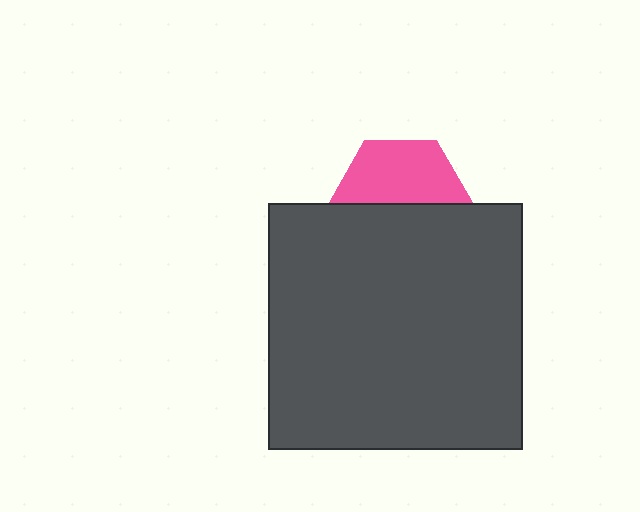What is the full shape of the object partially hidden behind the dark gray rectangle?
The partially hidden object is a pink hexagon.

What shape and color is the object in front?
The object in front is a dark gray rectangle.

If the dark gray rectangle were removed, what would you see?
You would see the complete pink hexagon.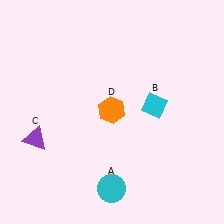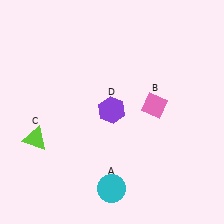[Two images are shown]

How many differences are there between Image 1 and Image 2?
There are 3 differences between the two images.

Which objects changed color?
B changed from cyan to pink. C changed from purple to lime. D changed from orange to purple.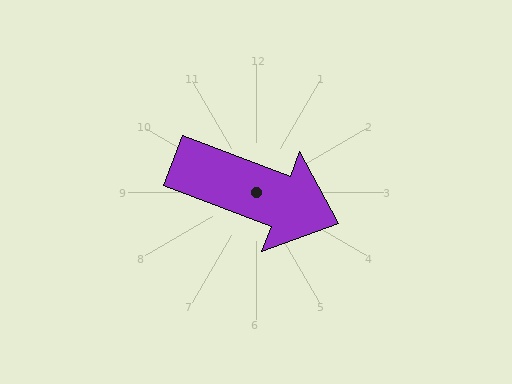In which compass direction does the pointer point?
East.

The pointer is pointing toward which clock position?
Roughly 4 o'clock.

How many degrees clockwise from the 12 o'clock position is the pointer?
Approximately 111 degrees.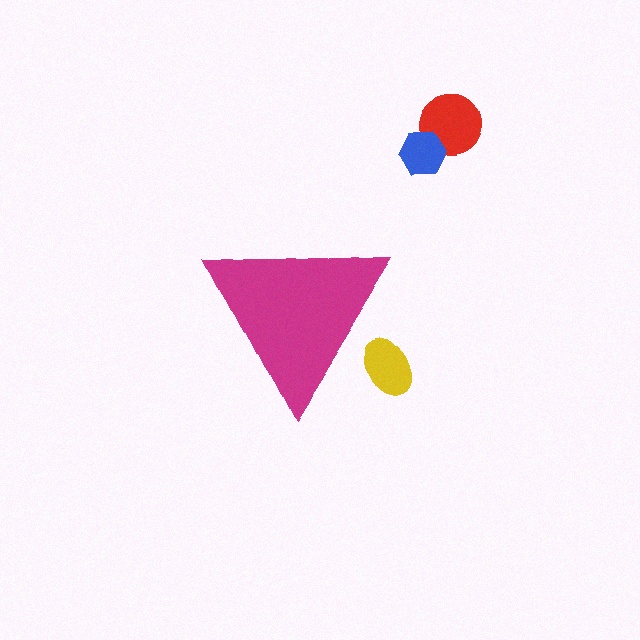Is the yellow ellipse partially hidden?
Yes, the yellow ellipse is partially hidden behind the magenta triangle.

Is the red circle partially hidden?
No, the red circle is fully visible.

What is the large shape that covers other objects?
A magenta triangle.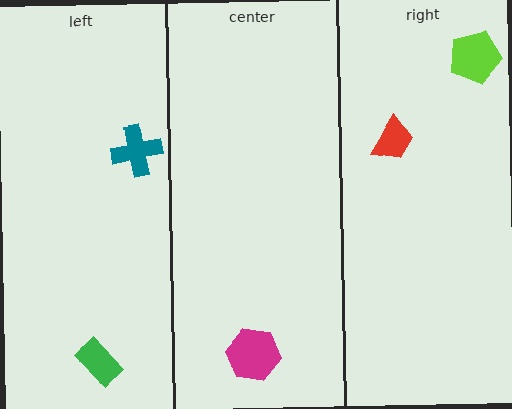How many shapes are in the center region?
1.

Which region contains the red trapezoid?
The right region.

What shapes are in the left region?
The green rectangle, the teal cross.